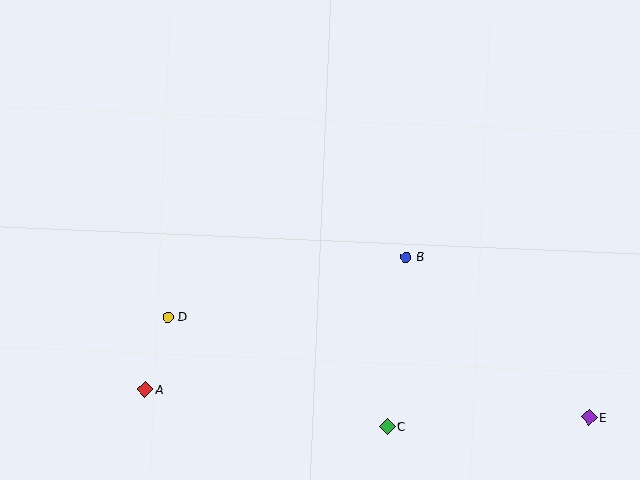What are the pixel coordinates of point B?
Point B is at (406, 257).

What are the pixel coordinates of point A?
Point A is at (145, 389).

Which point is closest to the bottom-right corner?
Point E is closest to the bottom-right corner.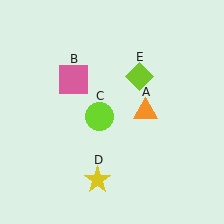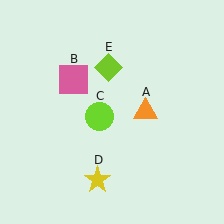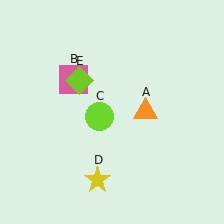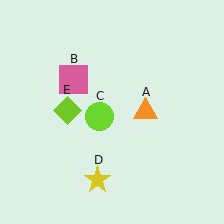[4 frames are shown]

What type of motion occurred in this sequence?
The lime diamond (object E) rotated counterclockwise around the center of the scene.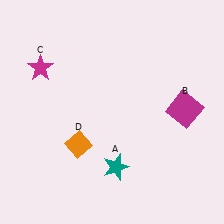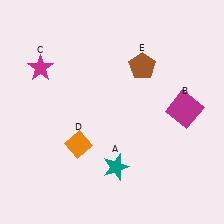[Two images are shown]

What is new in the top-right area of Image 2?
A brown pentagon (E) was added in the top-right area of Image 2.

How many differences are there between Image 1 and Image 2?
There is 1 difference between the two images.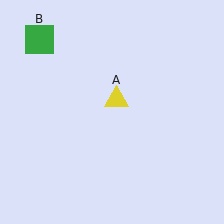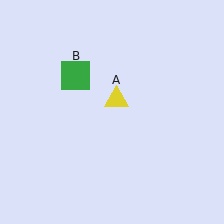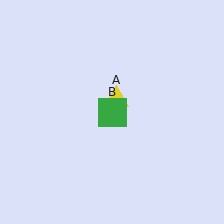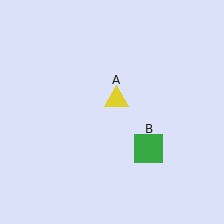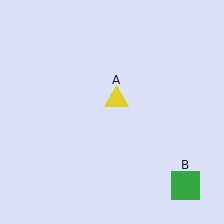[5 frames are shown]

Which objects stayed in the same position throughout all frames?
Yellow triangle (object A) remained stationary.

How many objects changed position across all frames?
1 object changed position: green square (object B).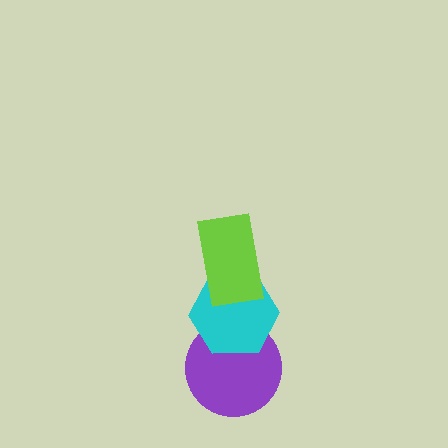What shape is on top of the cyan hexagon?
The lime rectangle is on top of the cyan hexagon.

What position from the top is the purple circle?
The purple circle is 3rd from the top.